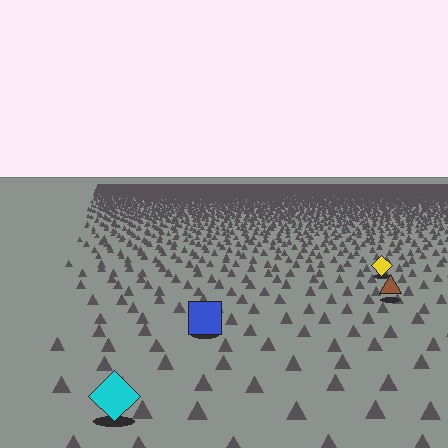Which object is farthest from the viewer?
The yellow diamond is farthest from the viewer. It appears smaller and the ground texture around it is denser.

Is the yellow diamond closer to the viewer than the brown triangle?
No. The brown triangle is closer — you can tell from the texture gradient: the ground texture is coarser near it.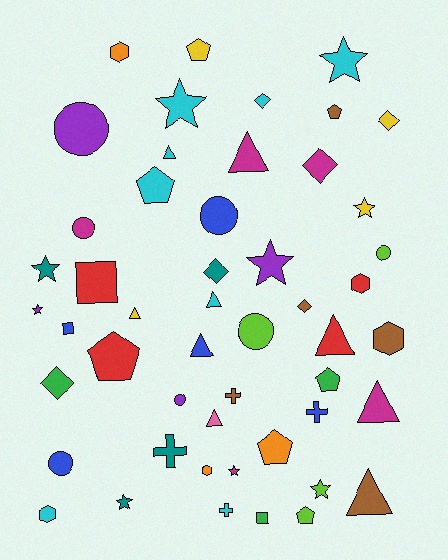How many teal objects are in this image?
There are 4 teal objects.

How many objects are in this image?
There are 50 objects.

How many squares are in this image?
There are 3 squares.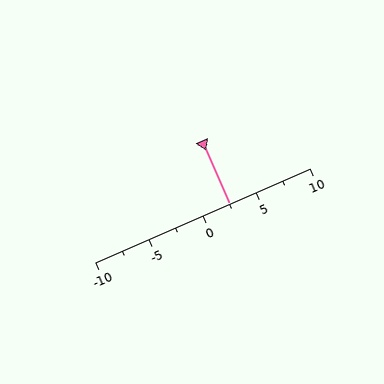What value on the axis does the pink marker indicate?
The marker indicates approximately 2.5.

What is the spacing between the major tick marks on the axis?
The major ticks are spaced 5 apart.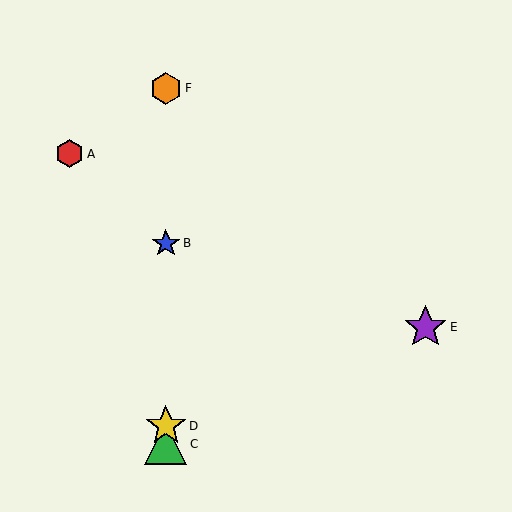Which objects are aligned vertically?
Objects B, C, D, F are aligned vertically.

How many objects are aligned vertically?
4 objects (B, C, D, F) are aligned vertically.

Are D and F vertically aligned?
Yes, both are at x≈166.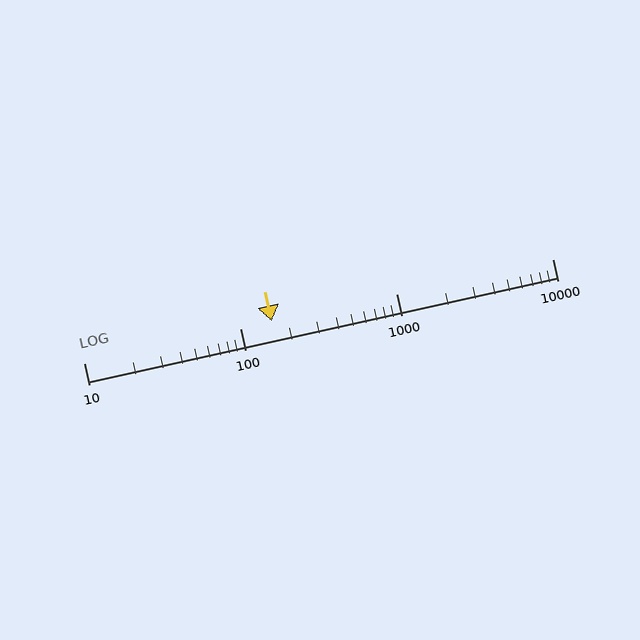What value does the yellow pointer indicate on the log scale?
The pointer indicates approximately 160.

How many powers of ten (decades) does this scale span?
The scale spans 3 decades, from 10 to 10000.